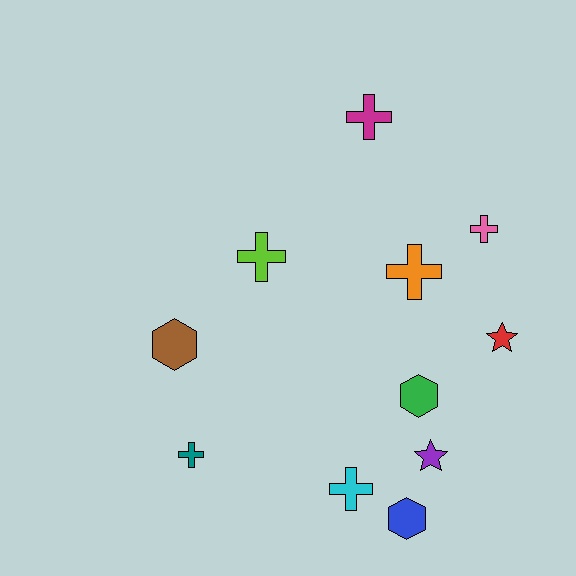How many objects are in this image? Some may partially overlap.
There are 11 objects.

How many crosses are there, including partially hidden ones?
There are 6 crosses.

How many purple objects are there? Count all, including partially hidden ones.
There is 1 purple object.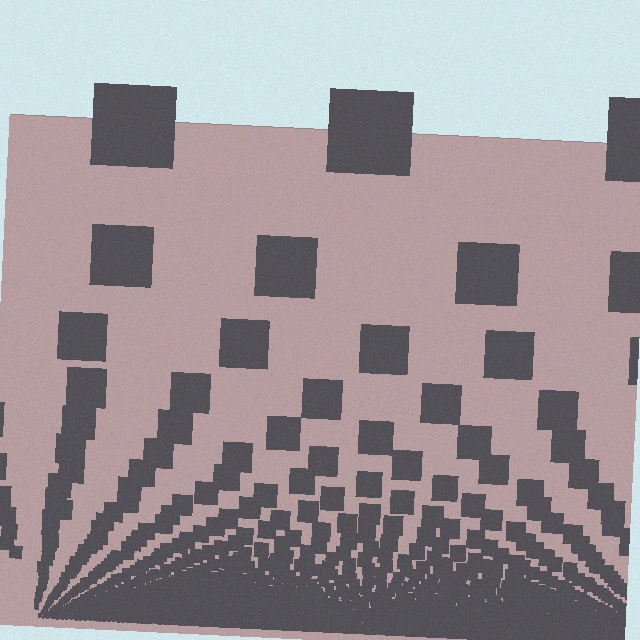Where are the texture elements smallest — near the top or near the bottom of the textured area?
Near the bottom.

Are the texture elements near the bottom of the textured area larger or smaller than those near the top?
Smaller. The gradient is inverted — elements near the bottom are smaller and denser.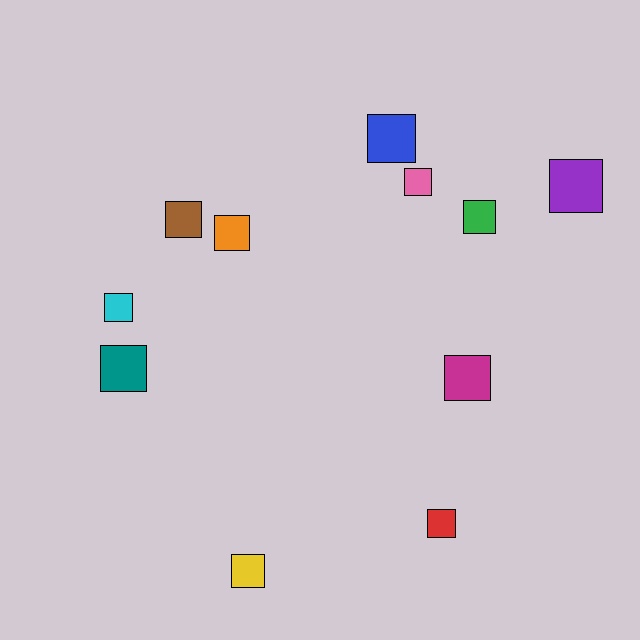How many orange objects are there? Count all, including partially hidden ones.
There is 1 orange object.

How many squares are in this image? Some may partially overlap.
There are 11 squares.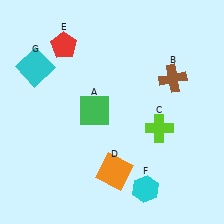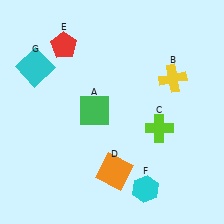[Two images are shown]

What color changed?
The cross (B) changed from brown in Image 1 to yellow in Image 2.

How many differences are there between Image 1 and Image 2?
There is 1 difference between the two images.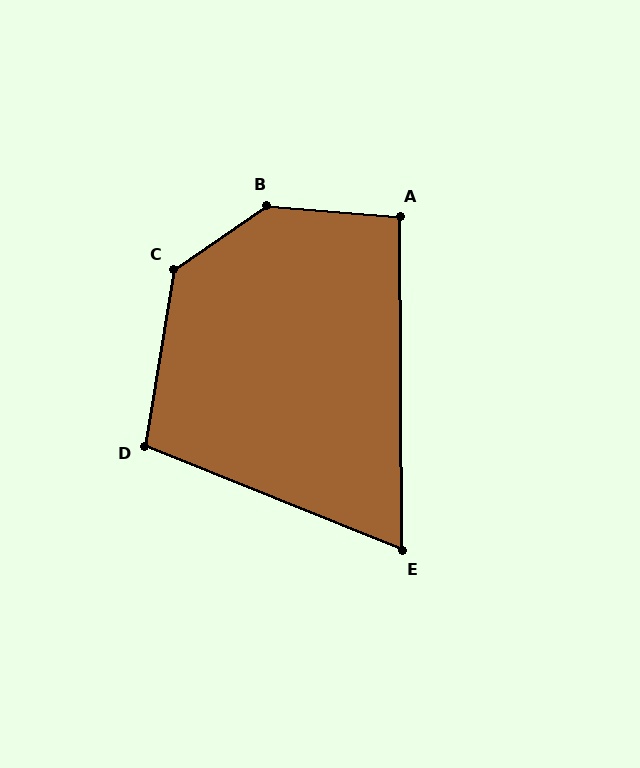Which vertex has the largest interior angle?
B, at approximately 141 degrees.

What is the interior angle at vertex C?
Approximately 134 degrees (obtuse).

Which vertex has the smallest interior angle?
E, at approximately 68 degrees.